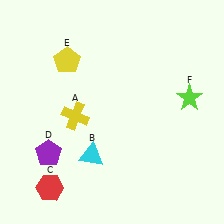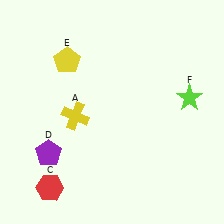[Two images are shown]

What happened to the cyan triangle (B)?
The cyan triangle (B) was removed in Image 2. It was in the bottom-left area of Image 1.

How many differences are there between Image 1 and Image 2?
There is 1 difference between the two images.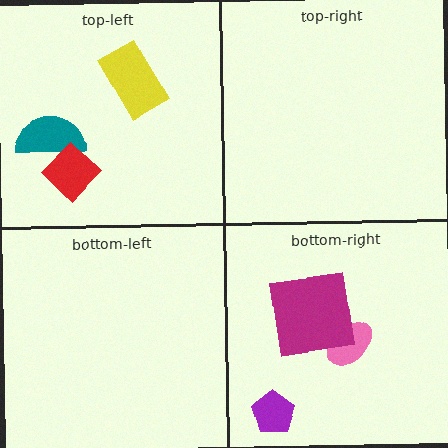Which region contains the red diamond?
The top-left region.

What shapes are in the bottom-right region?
The purple pentagon, the pink ellipse, the magenta square.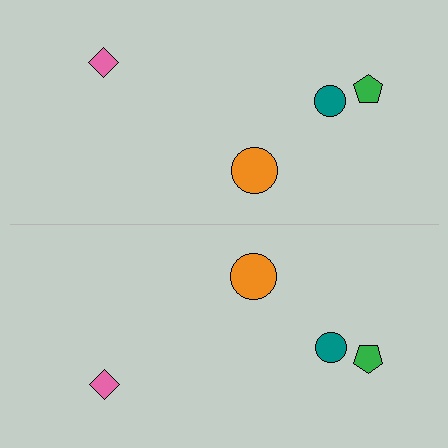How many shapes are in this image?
There are 8 shapes in this image.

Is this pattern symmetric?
Yes, this pattern has bilateral (reflection) symmetry.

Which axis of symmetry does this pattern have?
The pattern has a horizontal axis of symmetry running through the center of the image.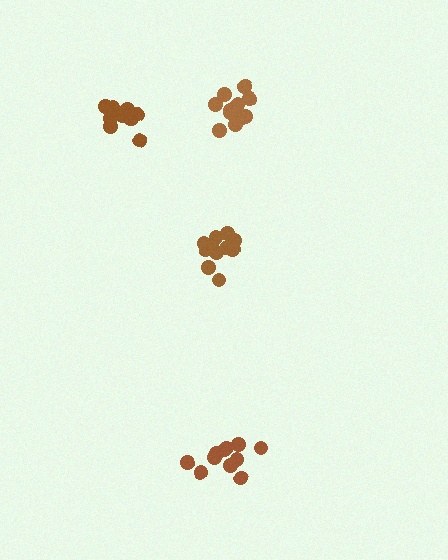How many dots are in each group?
Group 1: 13 dots, Group 2: 12 dots, Group 3: 13 dots, Group 4: 11 dots (49 total).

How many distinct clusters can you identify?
There are 4 distinct clusters.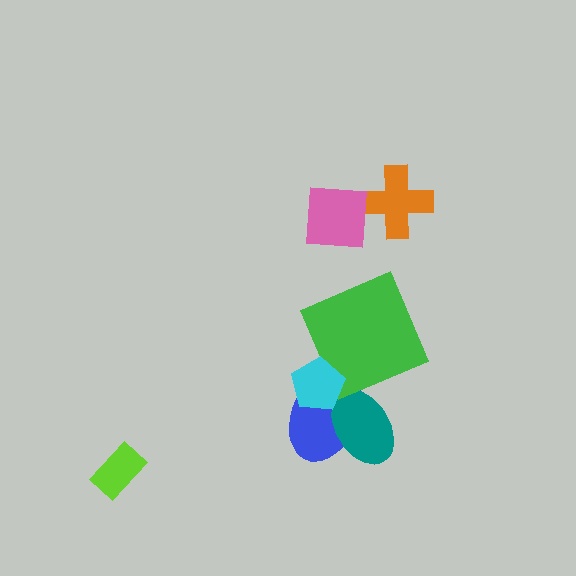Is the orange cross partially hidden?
No, no other shape covers it.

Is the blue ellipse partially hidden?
Yes, it is partially covered by another shape.